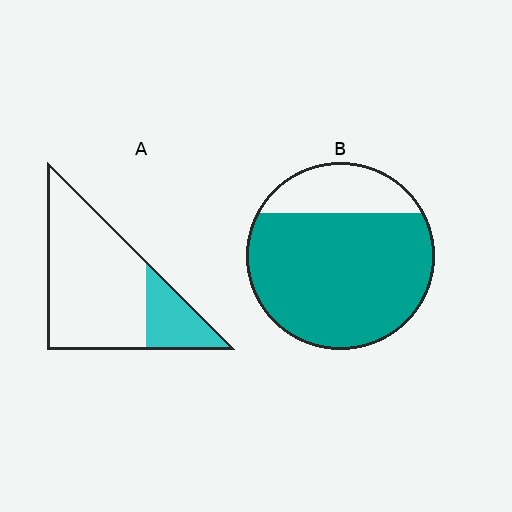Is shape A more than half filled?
No.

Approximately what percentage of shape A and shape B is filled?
A is approximately 25% and B is approximately 80%.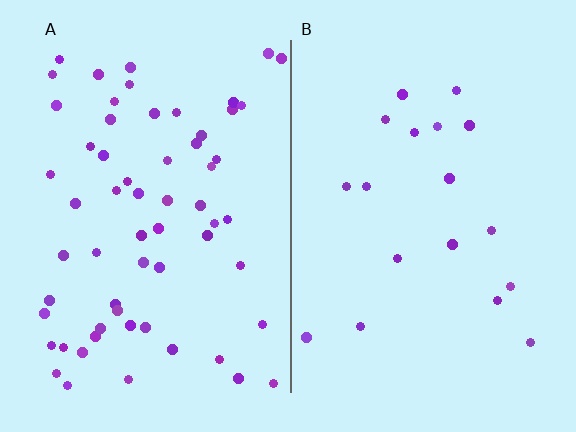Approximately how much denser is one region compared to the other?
Approximately 3.3× — region A over region B.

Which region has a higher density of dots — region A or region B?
A (the left).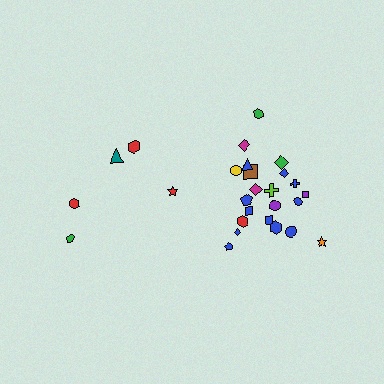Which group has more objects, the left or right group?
The right group.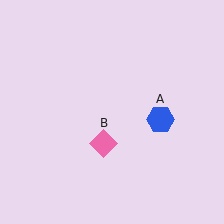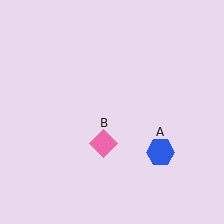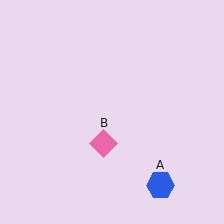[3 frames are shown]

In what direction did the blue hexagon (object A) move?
The blue hexagon (object A) moved down.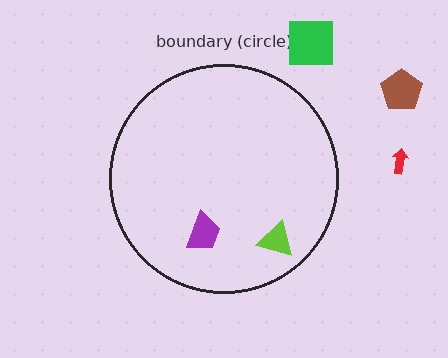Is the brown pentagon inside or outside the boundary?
Outside.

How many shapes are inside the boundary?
2 inside, 3 outside.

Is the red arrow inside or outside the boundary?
Outside.